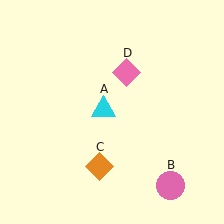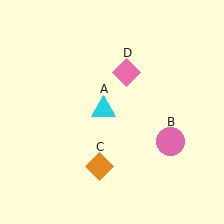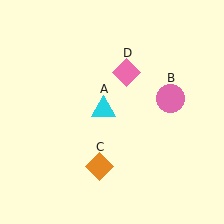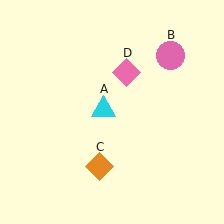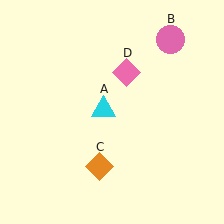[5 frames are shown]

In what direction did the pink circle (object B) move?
The pink circle (object B) moved up.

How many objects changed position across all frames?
1 object changed position: pink circle (object B).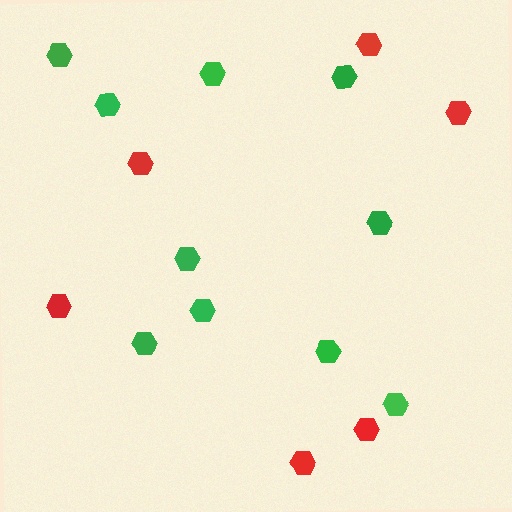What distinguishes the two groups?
There are 2 groups: one group of green hexagons (10) and one group of red hexagons (6).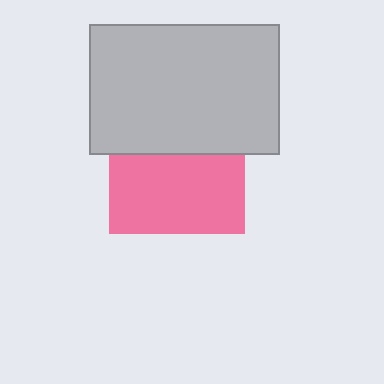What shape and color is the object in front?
The object in front is a light gray rectangle.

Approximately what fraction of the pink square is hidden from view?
Roughly 42% of the pink square is hidden behind the light gray rectangle.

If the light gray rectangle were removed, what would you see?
You would see the complete pink square.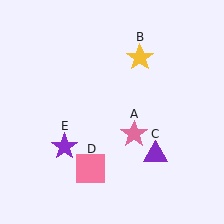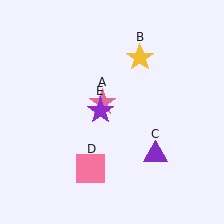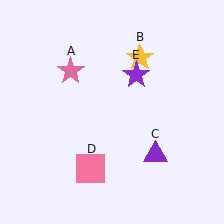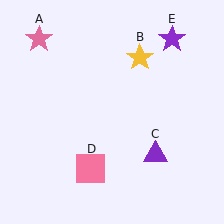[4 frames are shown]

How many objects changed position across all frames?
2 objects changed position: pink star (object A), purple star (object E).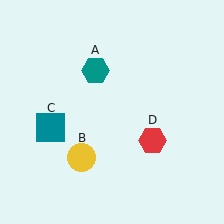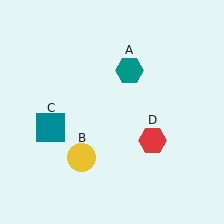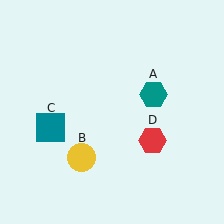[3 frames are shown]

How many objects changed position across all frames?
1 object changed position: teal hexagon (object A).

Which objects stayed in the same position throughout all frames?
Yellow circle (object B) and teal square (object C) and red hexagon (object D) remained stationary.